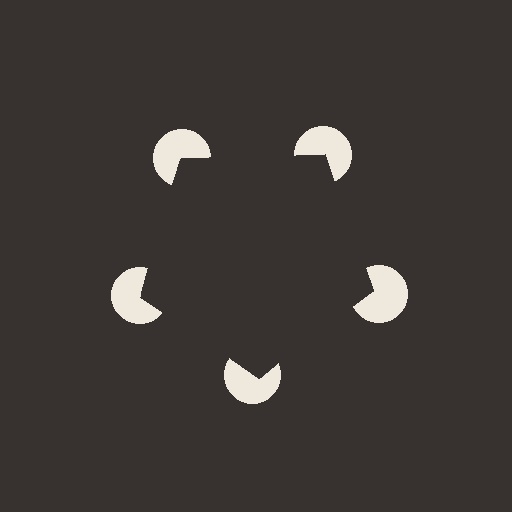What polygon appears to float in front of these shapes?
An illusory pentagon — its edges are inferred from the aligned wedge cuts in the pac-man discs, not physically drawn.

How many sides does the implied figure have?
5 sides.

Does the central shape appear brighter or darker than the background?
It typically appears slightly darker than the background, even though no actual brightness change is drawn.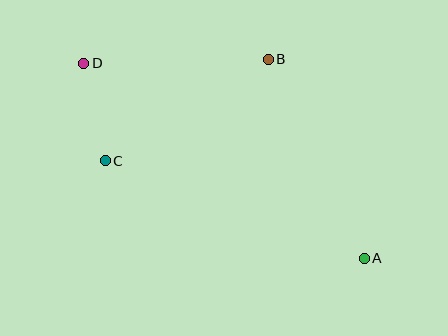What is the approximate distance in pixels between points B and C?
The distance between B and C is approximately 192 pixels.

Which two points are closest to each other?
Points C and D are closest to each other.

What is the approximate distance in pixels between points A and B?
The distance between A and B is approximately 221 pixels.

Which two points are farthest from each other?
Points A and D are farthest from each other.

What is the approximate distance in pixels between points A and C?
The distance between A and C is approximately 277 pixels.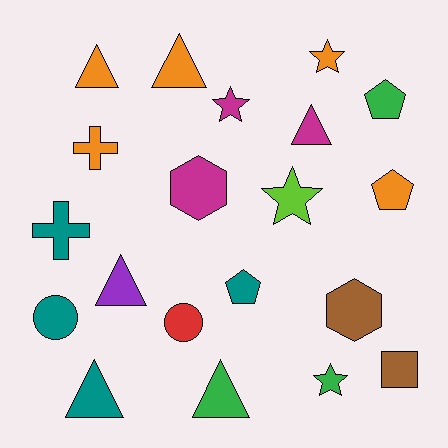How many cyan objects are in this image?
There are no cyan objects.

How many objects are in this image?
There are 20 objects.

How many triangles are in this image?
There are 6 triangles.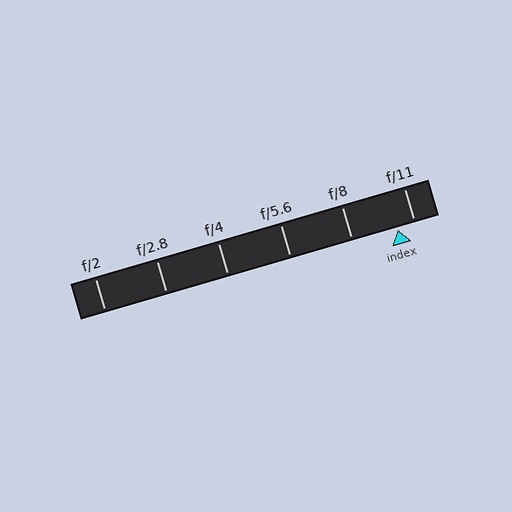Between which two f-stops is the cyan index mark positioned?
The index mark is between f/8 and f/11.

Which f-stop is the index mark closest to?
The index mark is closest to f/11.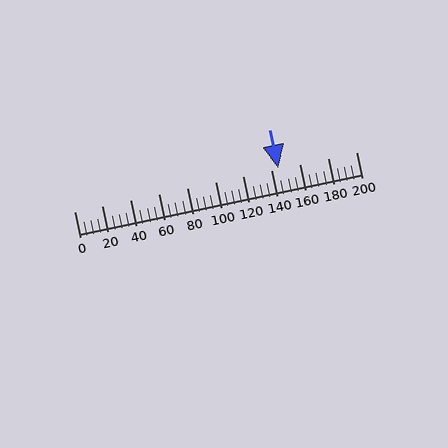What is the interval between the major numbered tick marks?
The major tick marks are spaced 20 units apart.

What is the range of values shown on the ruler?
The ruler shows values from 0 to 200.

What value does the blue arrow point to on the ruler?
The blue arrow points to approximately 145.